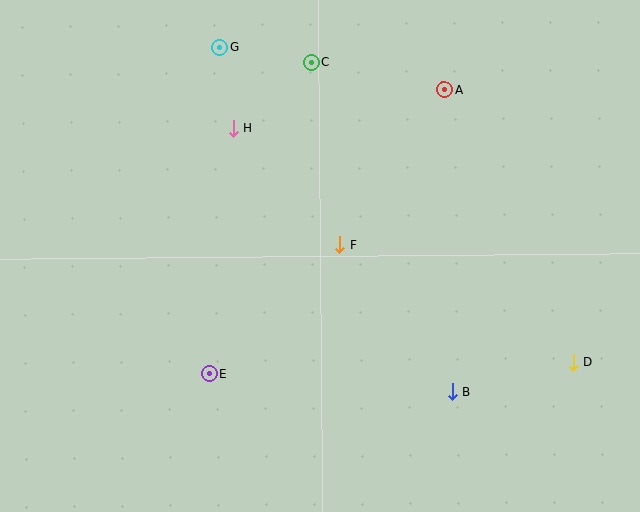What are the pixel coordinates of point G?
Point G is at (220, 47).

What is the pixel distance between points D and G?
The distance between D and G is 473 pixels.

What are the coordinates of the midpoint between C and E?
The midpoint between C and E is at (260, 218).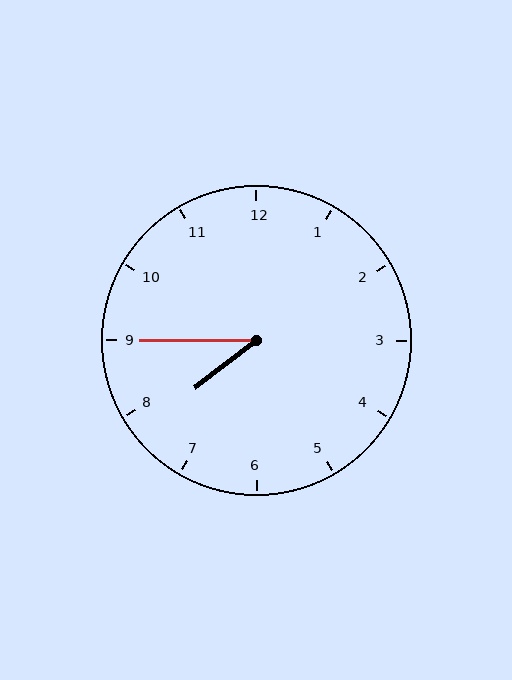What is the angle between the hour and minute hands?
Approximately 38 degrees.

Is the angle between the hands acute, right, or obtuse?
It is acute.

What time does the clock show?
7:45.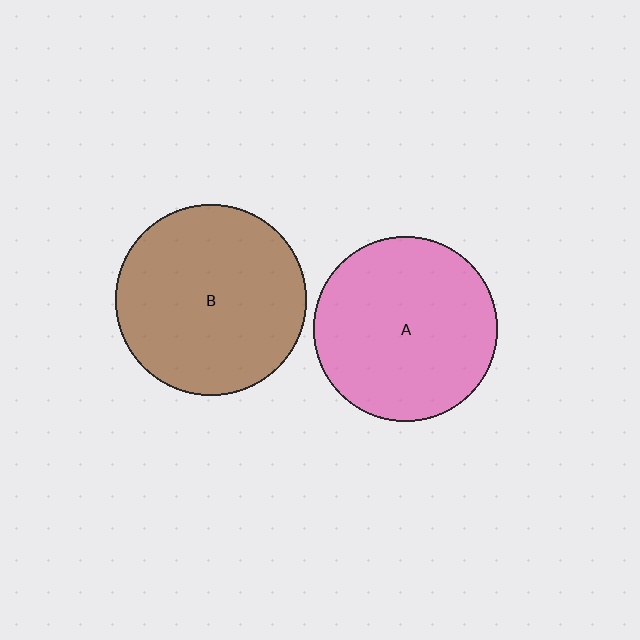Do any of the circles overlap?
No, none of the circles overlap.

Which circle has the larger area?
Circle B (brown).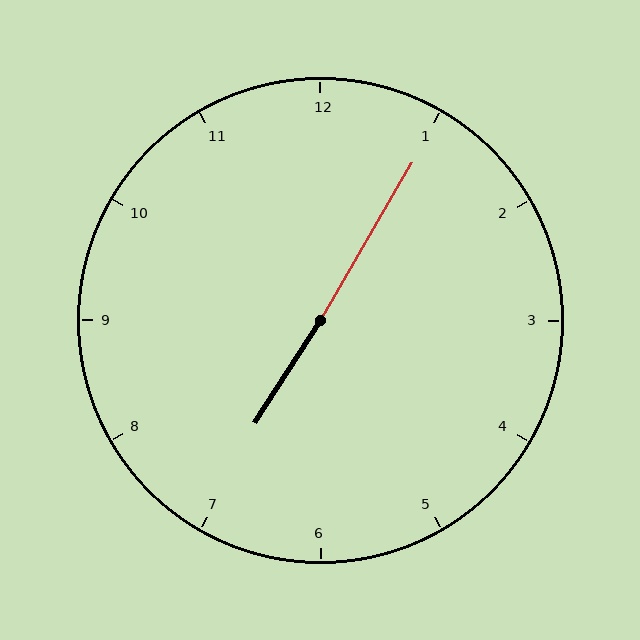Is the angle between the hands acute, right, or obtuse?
It is obtuse.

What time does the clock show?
7:05.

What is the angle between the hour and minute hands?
Approximately 178 degrees.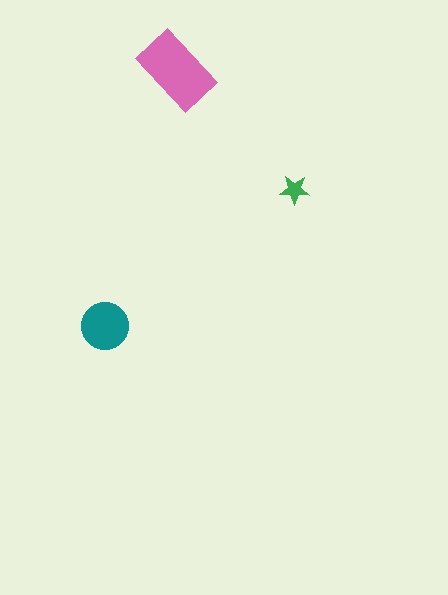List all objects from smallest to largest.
The green star, the teal circle, the pink rectangle.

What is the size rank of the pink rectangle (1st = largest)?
1st.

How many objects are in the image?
There are 3 objects in the image.